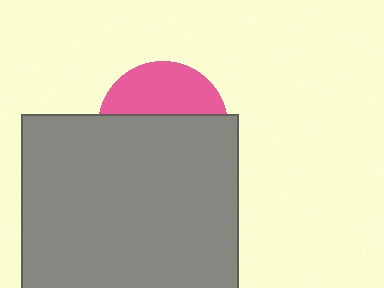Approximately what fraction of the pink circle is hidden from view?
Roughly 62% of the pink circle is hidden behind the gray square.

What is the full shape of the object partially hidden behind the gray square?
The partially hidden object is a pink circle.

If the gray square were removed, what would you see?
You would see the complete pink circle.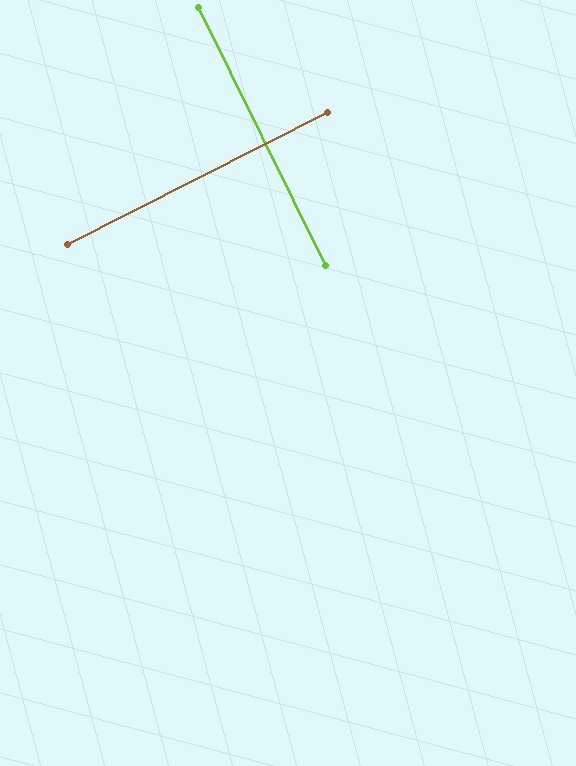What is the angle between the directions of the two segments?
Approximately 89 degrees.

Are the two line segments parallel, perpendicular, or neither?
Perpendicular — they meet at approximately 89°.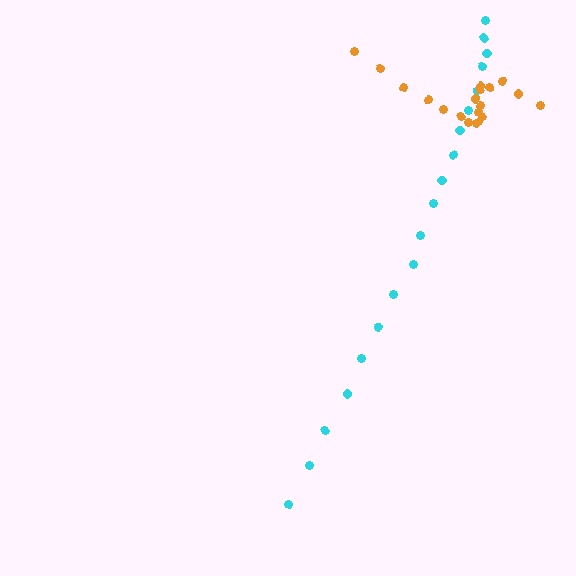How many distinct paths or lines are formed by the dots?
There are 2 distinct paths.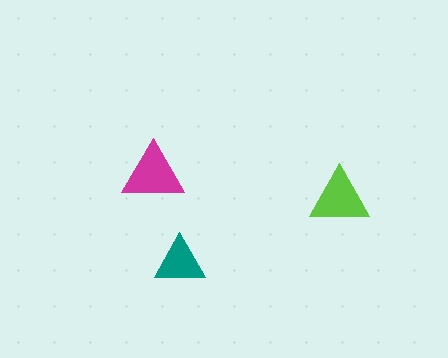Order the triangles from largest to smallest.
the magenta one, the lime one, the teal one.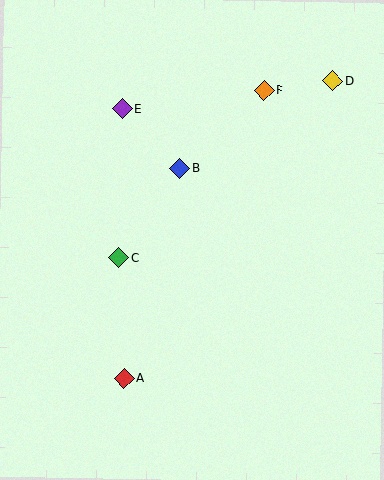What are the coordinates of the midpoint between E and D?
The midpoint between E and D is at (228, 95).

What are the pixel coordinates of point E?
Point E is at (123, 109).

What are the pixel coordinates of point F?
Point F is at (264, 90).